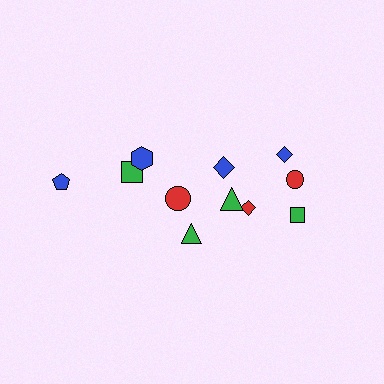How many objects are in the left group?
There are 4 objects.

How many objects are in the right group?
There are 7 objects.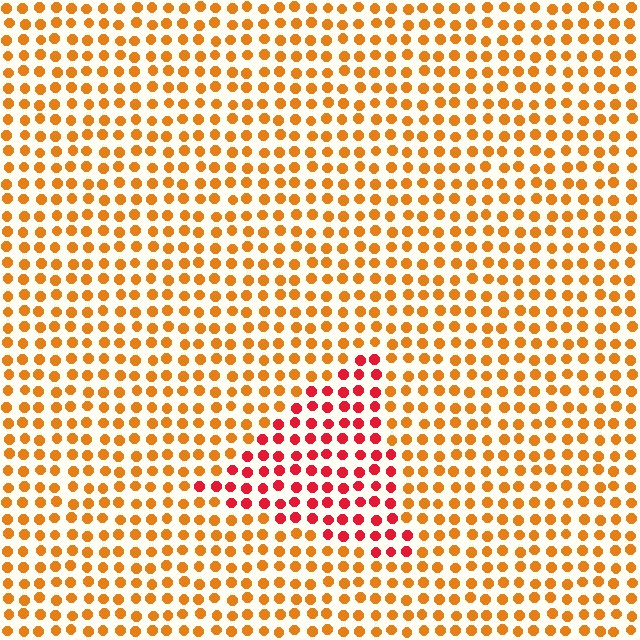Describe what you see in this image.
The image is filled with small orange elements in a uniform arrangement. A triangle-shaped region is visible where the elements are tinted to a slightly different hue, forming a subtle color boundary.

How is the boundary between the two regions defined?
The boundary is defined purely by a slight shift in hue (about 39 degrees). Spacing, size, and orientation are identical on both sides.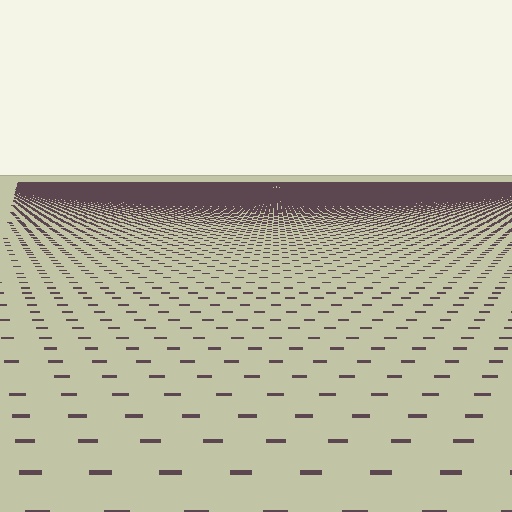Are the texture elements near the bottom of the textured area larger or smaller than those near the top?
Larger. Near the bottom, elements are closer to the viewer and appear at a bigger on-screen size.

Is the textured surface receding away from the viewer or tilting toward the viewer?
The surface is receding away from the viewer. Texture elements get smaller and denser toward the top.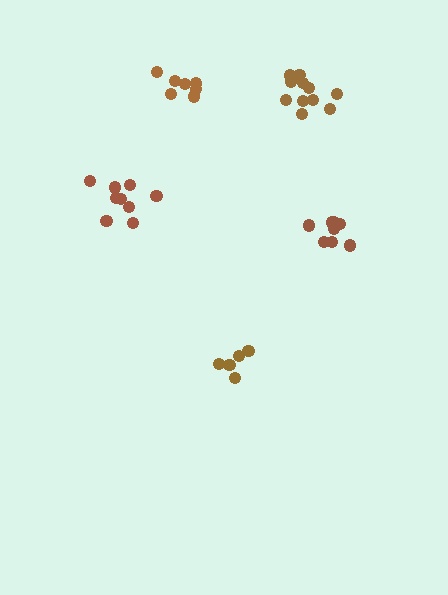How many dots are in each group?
Group 1: 8 dots, Group 2: 9 dots, Group 3: 11 dots, Group 4: 7 dots, Group 5: 5 dots (40 total).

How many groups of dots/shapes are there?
There are 5 groups.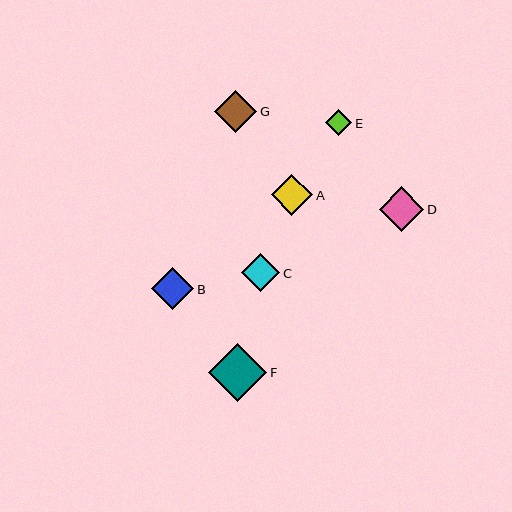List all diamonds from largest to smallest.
From largest to smallest: F, D, G, B, A, C, E.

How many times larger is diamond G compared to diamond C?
Diamond G is approximately 1.1 times the size of diamond C.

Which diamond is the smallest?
Diamond E is the smallest with a size of approximately 26 pixels.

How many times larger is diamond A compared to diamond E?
Diamond A is approximately 1.6 times the size of diamond E.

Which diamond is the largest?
Diamond F is the largest with a size of approximately 58 pixels.